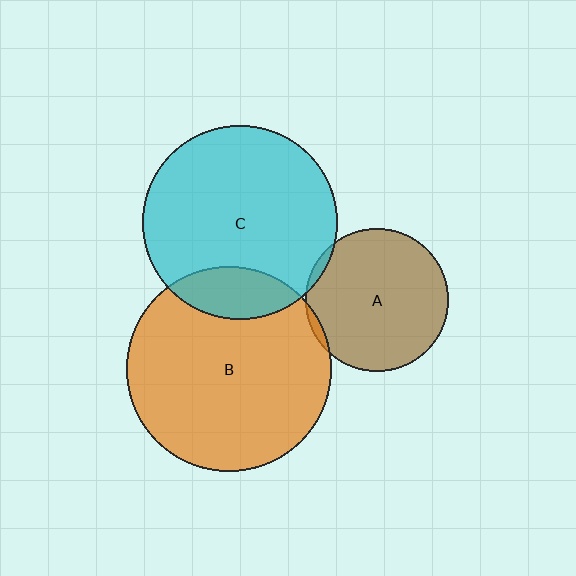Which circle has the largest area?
Circle B (orange).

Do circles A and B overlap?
Yes.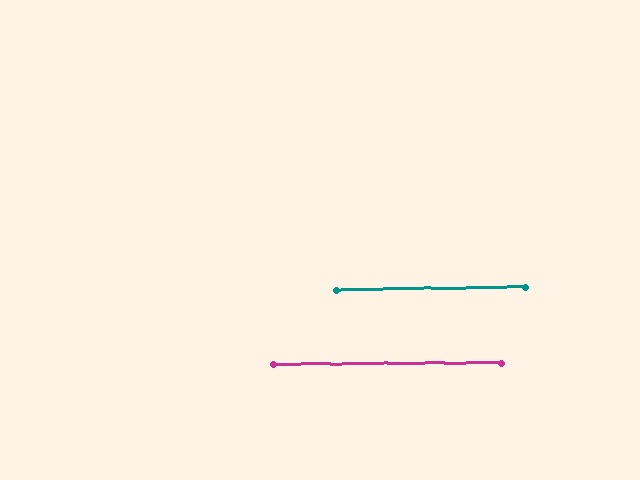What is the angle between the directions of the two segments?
Approximately 1 degree.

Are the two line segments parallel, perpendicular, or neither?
Parallel — their directions differ by only 0.6°.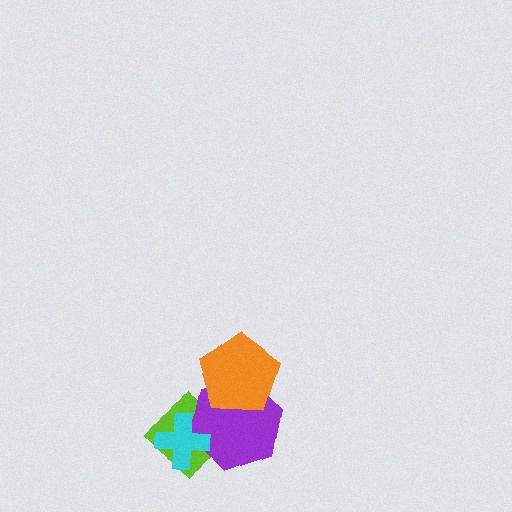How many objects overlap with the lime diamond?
2 objects overlap with the lime diamond.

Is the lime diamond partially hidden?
Yes, it is partially covered by another shape.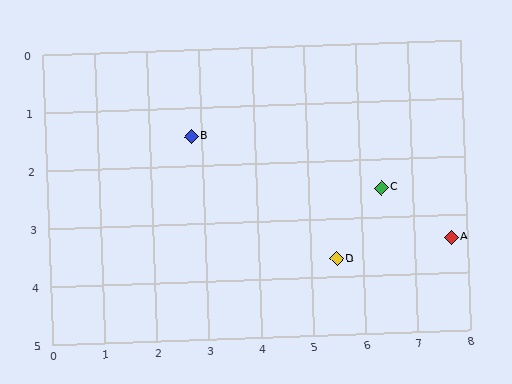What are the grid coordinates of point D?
Point D is at approximately (5.5, 3.7).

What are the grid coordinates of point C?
Point C is at approximately (6.4, 2.5).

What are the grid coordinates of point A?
Point A is at approximately (7.7, 3.4).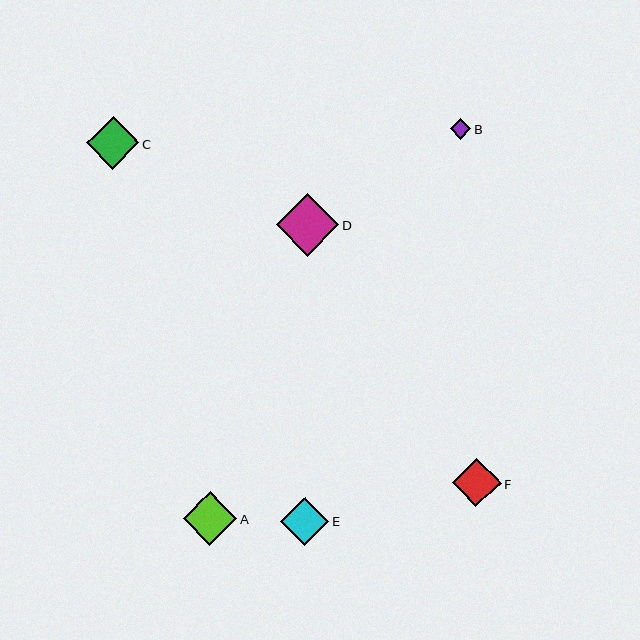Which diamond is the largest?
Diamond D is the largest with a size of approximately 62 pixels.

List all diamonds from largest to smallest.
From largest to smallest: D, A, C, F, E, B.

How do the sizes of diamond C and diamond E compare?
Diamond C and diamond E are approximately the same size.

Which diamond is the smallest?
Diamond B is the smallest with a size of approximately 20 pixels.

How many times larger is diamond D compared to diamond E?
Diamond D is approximately 1.3 times the size of diamond E.